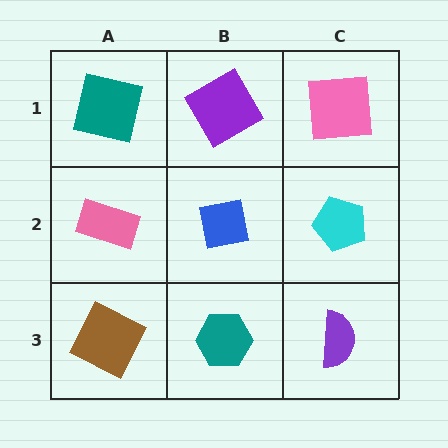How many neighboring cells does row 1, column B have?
3.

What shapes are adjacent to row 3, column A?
A pink rectangle (row 2, column A), a teal hexagon (row 3, column B).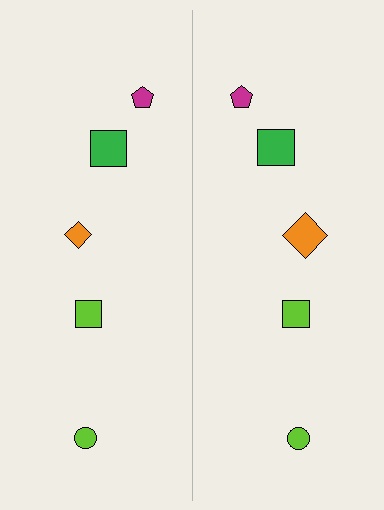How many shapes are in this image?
There are 10 shapes in this image.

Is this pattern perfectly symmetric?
No, the pattern is not perfectly symmetric. The orange diamond on the right side has a different size than its mirror counterpart.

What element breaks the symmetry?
The orange diamond on the right side has a different size than its mirror counterpart.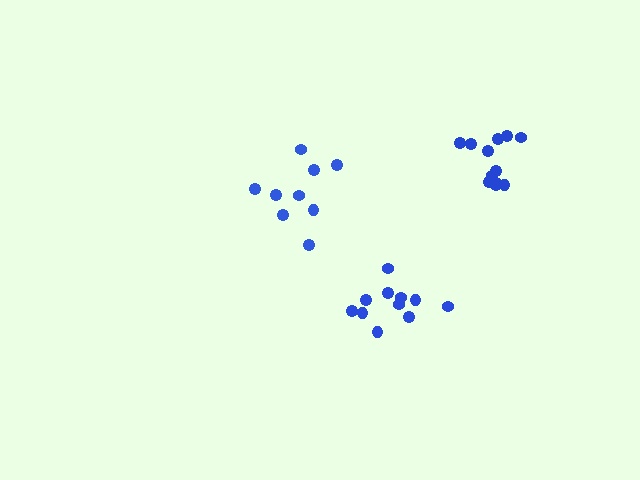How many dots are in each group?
Group 1: 11 dots, Group 2: 12 dots, Group 3: 9 dots (32 total).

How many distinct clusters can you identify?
There are 3 distinct clusters.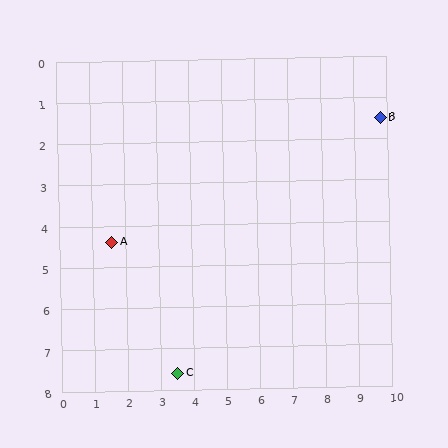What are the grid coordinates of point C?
Point C is at approximately (3.5, 7.6).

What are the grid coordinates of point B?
Point B is at approximately (9.8, 1.5).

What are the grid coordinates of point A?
Point A is at approximately (1.6, 4.4).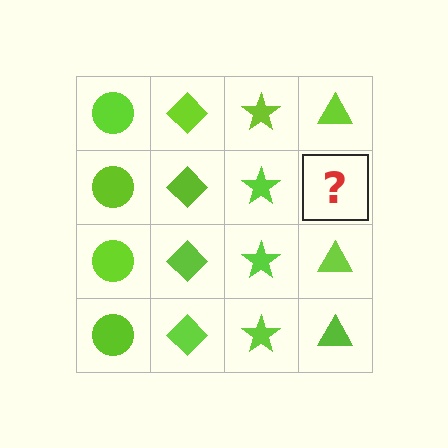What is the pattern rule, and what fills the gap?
The rule is that each column has a consistent shape. The gap should be filled with a lime triangle.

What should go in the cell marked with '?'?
The missing cell should contain a lime triangle.